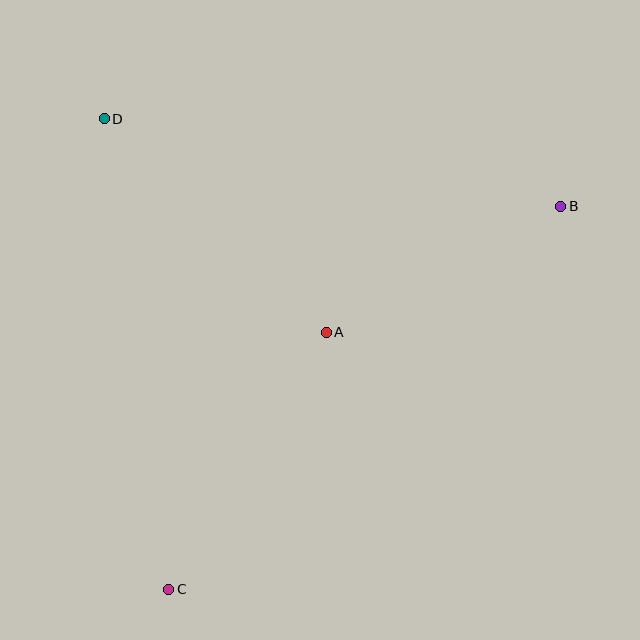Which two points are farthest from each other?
Points B and C are farthest from each other.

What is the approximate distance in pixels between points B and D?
The distance between B and D is approximately 465 pixels.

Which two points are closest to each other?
Points A and B are closest to each other.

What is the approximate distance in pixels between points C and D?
The distance between C and D is approximately 475 pixels.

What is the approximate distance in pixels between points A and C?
The distance between A and C is approximately 301 pixels.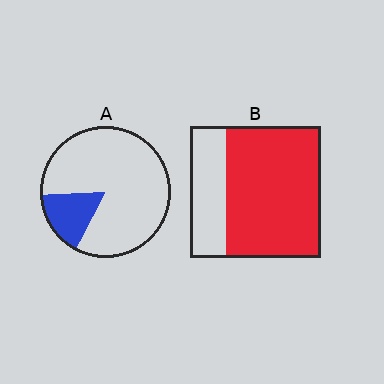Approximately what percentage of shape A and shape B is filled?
A is approximately 15% and B is approximately 75%.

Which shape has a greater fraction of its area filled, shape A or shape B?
Shape B.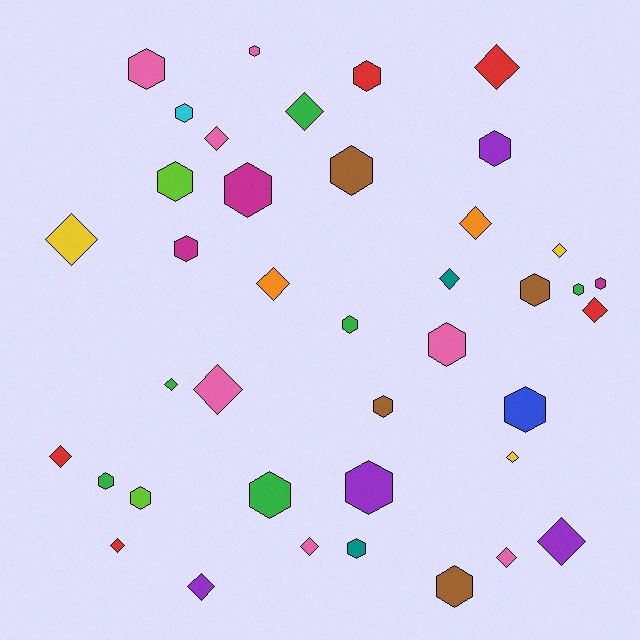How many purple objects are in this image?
There are 4 purple objects.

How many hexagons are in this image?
There are 22 hexagons.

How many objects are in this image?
There are 40 objects.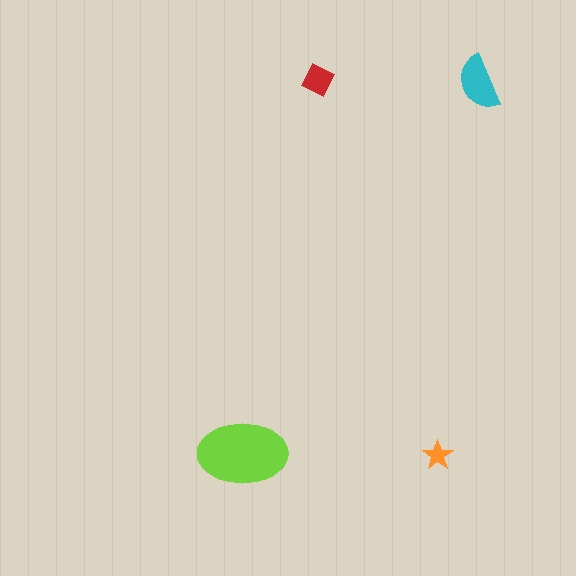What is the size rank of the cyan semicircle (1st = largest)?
2nd.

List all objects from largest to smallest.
The lime ellipse, the cyan semicircle, the red diamond, the orange star.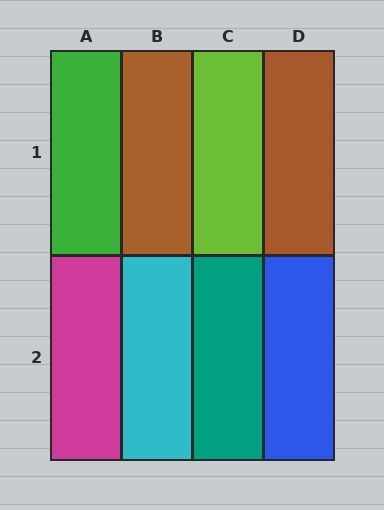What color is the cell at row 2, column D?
Blue.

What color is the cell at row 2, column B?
Cyan.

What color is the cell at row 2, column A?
Magenta.